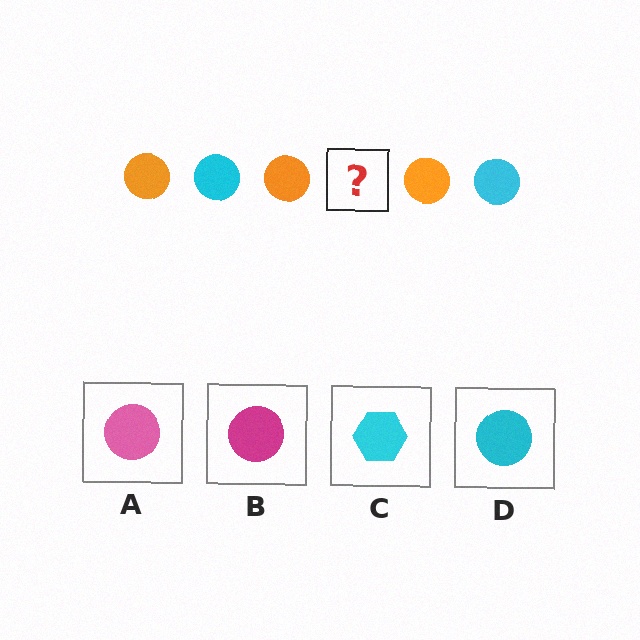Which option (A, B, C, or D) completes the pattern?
D.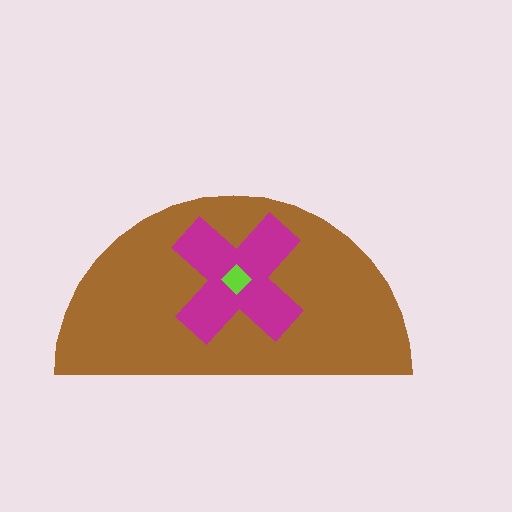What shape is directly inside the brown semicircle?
The magenta cross.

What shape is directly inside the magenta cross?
The lime diamond.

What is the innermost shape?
The lime diamond.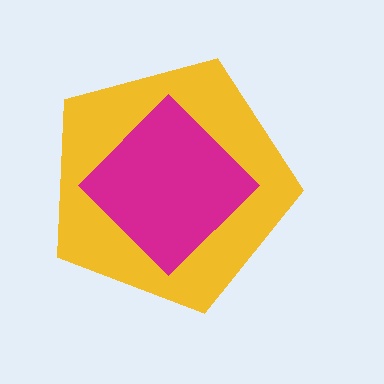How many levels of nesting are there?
2.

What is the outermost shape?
The yellow pentagon.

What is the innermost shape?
The magenta diamond.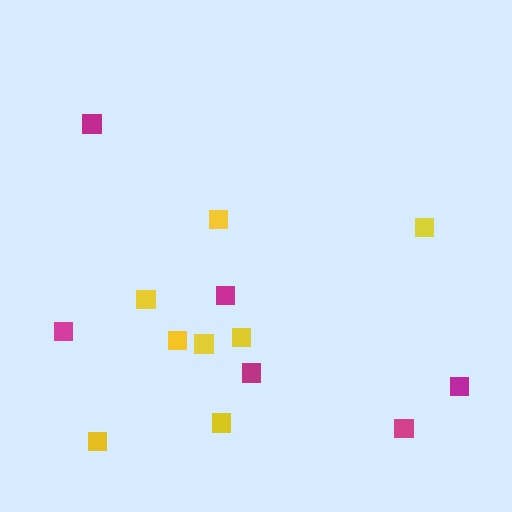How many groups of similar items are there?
There are 2 groups: one group of magenta squares (6) and one group of yellow squares (8).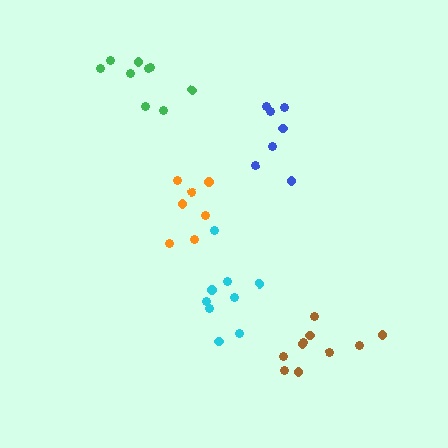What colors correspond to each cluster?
The clusters are colored: blue, orange, cyan, brown, green.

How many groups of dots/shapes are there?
There are 5 groups.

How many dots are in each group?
Group 1: 7 dots, Group 2: 7 dots, Group 3: 9 dots, Group 4: 10 dots, Group 5: 9 dots (42 total).